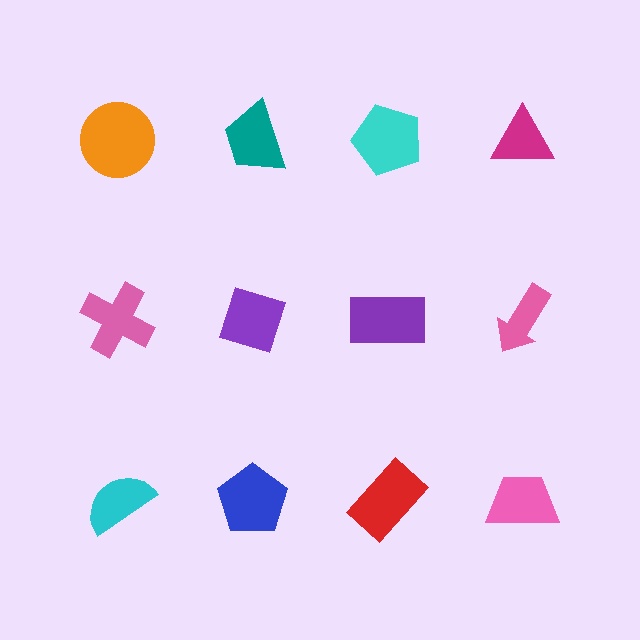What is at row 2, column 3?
A purple rectangle.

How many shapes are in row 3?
4 shapes.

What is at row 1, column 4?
A magenta triangle.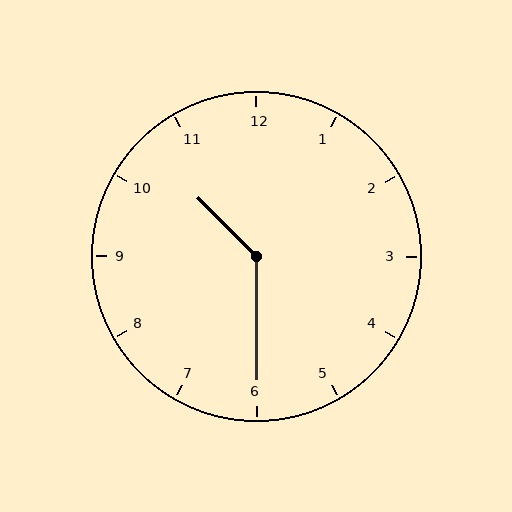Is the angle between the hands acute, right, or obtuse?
It is obtuse.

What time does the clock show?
10:30.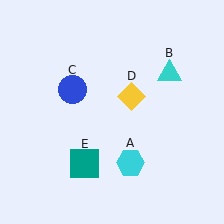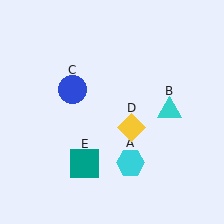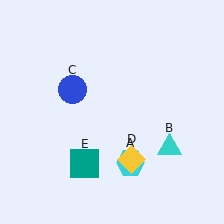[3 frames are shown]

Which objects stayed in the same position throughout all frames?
Cyan hexagon (object A) and blue circle (object C) and teal square (object E) remained stationary.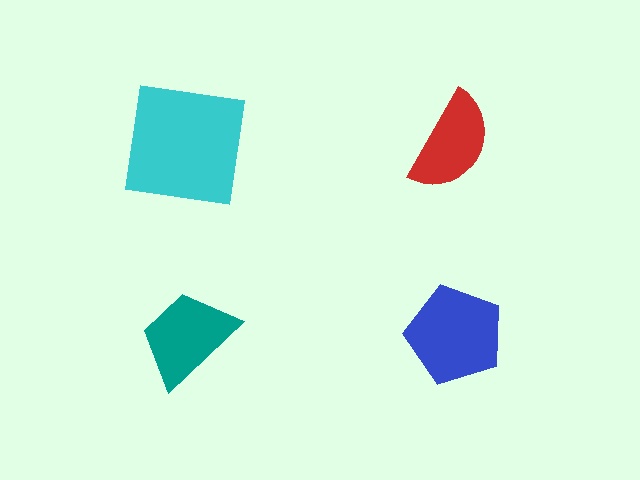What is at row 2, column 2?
A blue pentagon.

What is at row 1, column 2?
A red semicircle.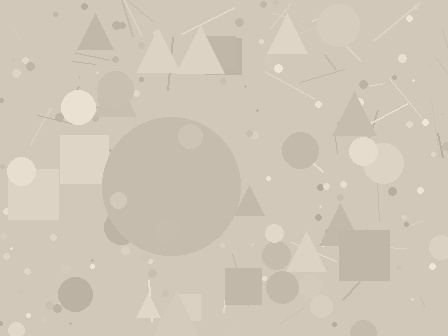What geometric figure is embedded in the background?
A circle is embedded in the background.